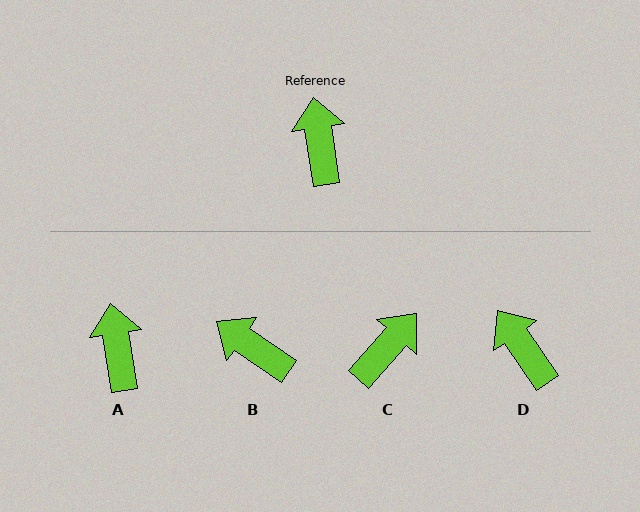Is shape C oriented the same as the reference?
No, it is off by about 51 degrees.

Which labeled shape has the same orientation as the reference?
A.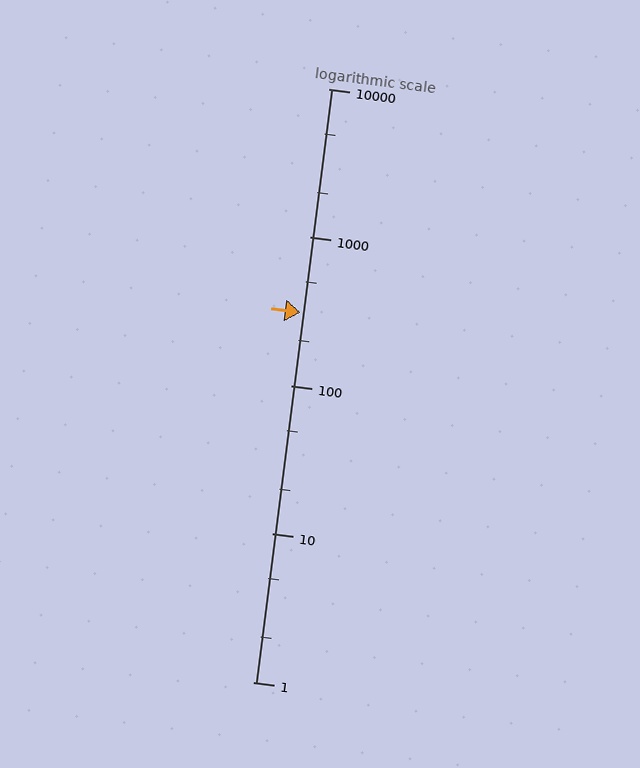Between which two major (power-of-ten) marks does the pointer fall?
The pointer is between 100 and 1000.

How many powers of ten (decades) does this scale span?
The scale spans 4 decades, from 1 to 10000.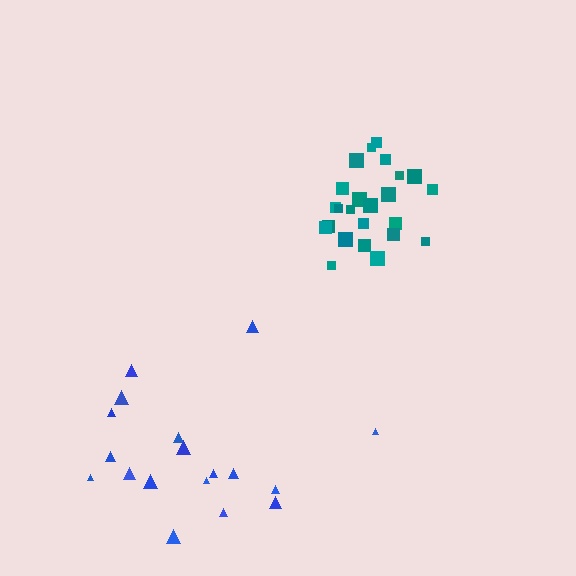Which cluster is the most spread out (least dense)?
Blue.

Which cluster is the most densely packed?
Teal.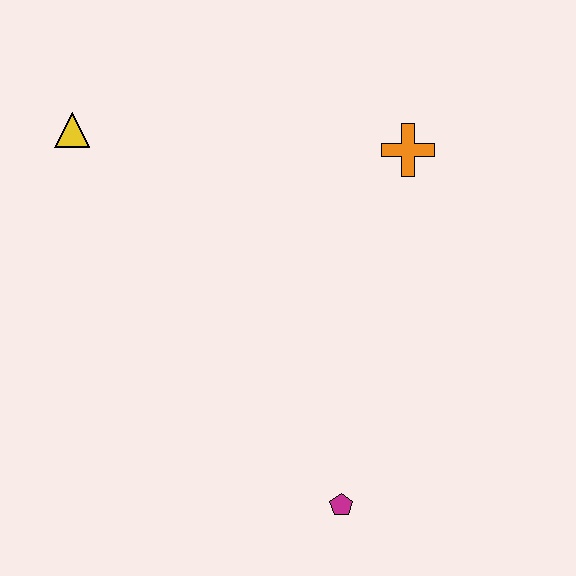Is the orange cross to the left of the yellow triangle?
No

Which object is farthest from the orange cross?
The magenta pentagon is farthest from the orange cross.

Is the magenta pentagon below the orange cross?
Yes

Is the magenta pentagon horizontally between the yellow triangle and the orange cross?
Yes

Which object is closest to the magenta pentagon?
The orange cross is closest to the magenta pentagon.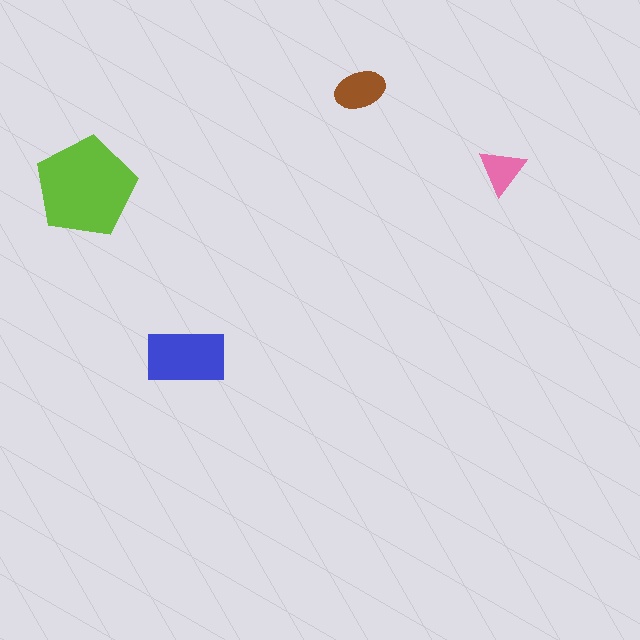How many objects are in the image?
There are 4 objects in the image.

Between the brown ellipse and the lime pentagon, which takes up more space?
The lime pentagon.